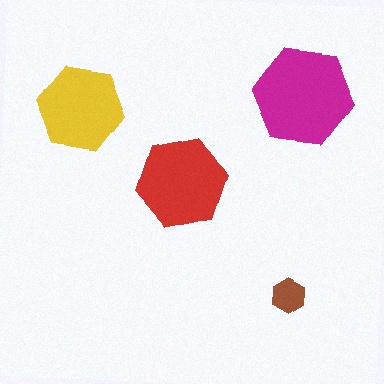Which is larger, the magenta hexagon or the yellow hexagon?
The magenta one.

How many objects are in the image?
There are 4 objects in the image.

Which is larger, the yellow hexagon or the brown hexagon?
The yellow one.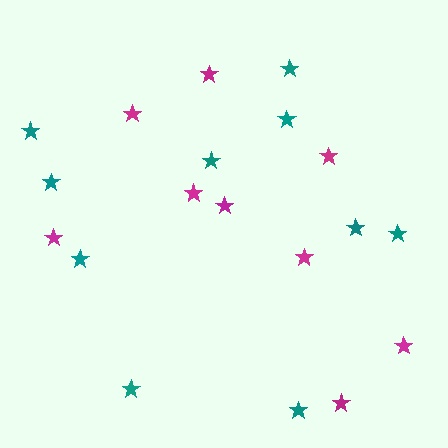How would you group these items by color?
There are 2 groups: one group of magenta stars (9) and one group of teal stars (10).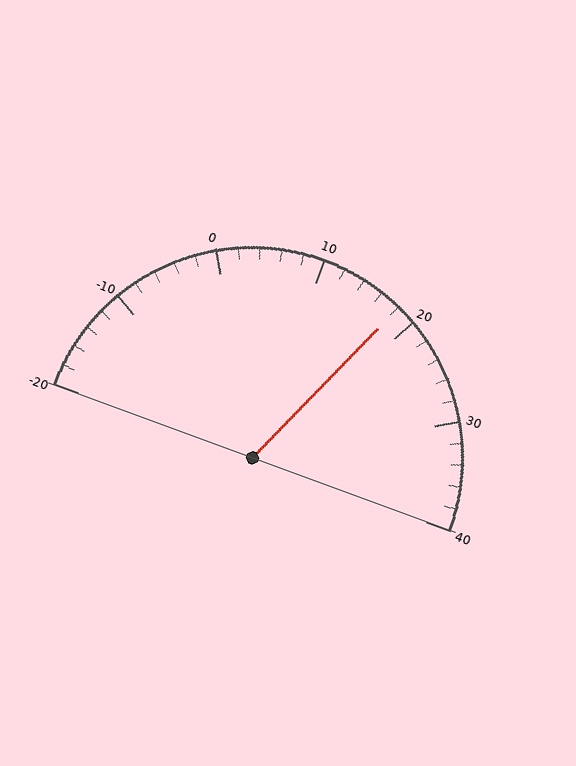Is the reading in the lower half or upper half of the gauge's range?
The reading is in the upper half of the range (-20 to 40).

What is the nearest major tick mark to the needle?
The nearest major tick mark is 20.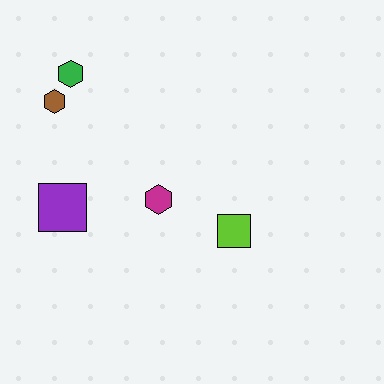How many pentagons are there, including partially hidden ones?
There are no pentagons.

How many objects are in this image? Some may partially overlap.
There are 5 objects.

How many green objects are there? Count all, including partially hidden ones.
There is 1 green object.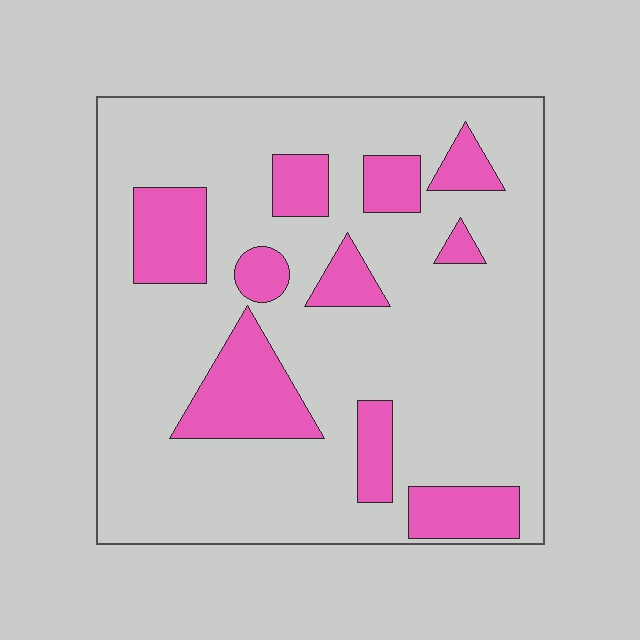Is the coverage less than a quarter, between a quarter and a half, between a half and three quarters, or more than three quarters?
Less than a quarter.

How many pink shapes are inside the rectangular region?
10.